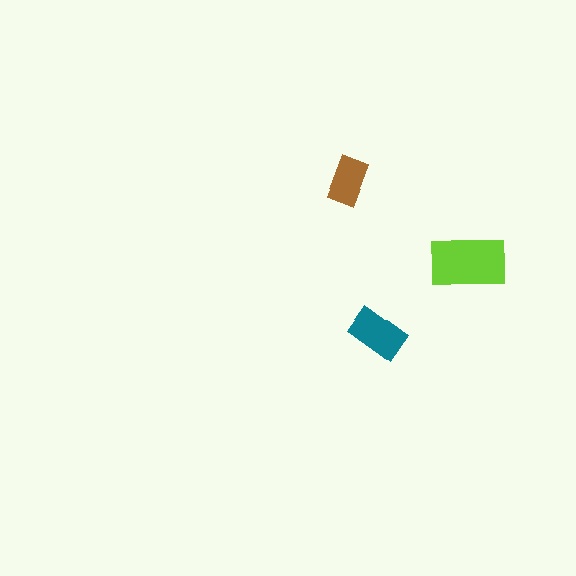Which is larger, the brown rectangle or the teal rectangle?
The teal one.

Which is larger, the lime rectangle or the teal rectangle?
The lime one.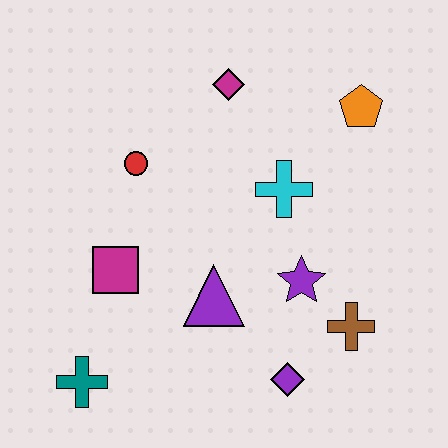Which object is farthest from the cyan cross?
The teal cross is farthest from the cyan cross.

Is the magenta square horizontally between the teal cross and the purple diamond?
Yes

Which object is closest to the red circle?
The magenta square is closest to the red circle.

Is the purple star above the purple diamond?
Yes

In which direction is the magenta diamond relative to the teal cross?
The magenta diamond is above the teal cross.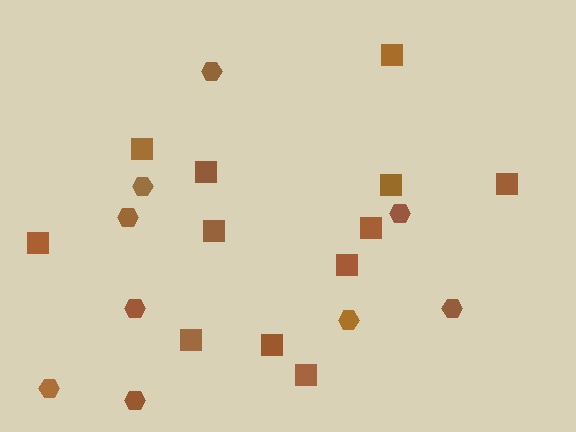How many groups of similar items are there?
There are 2 groups: one group of squares (12) and one group of hexagons (9).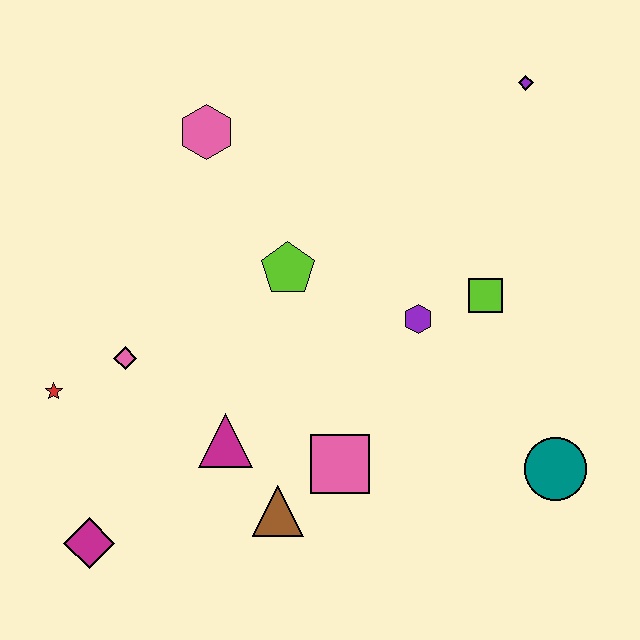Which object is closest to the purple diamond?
The lime square is closest to the purple diamond.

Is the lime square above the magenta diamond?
Yes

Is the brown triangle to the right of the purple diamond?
No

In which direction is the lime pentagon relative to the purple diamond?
The lime pentagon is to the left of the purple diamond.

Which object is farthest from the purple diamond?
The magenta diamond is farthest from the purple diamond.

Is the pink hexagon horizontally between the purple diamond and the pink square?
No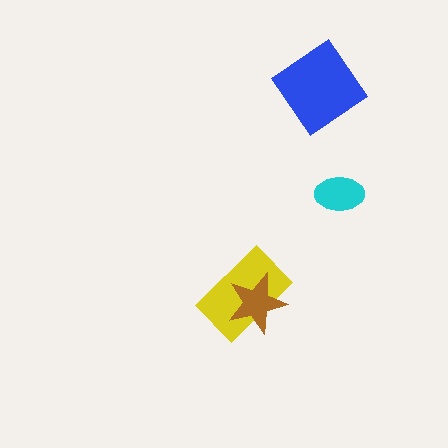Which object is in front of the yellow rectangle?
The brown star is in front of the yellow rectangle.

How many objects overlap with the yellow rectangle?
1 object overlaps with the yellow rectangle.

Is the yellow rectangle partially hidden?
Yes, it is partially covered by another shape.